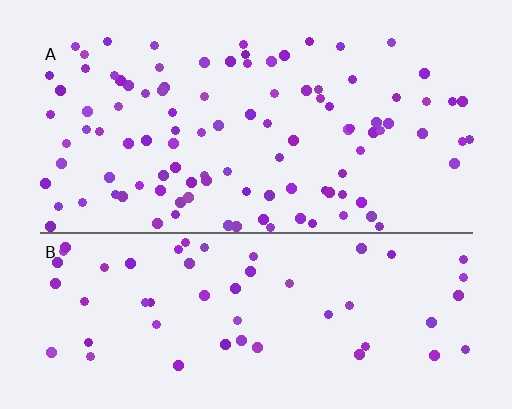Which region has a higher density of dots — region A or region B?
A (the top).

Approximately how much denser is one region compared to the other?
Approximately 1.8× — region A over region B.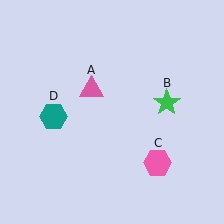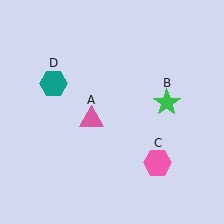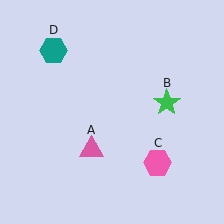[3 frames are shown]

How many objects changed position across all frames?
2 objects changed position: pink triangle (object A), teal hexagon (object D).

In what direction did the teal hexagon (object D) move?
The teal hexagon (object D) moved up.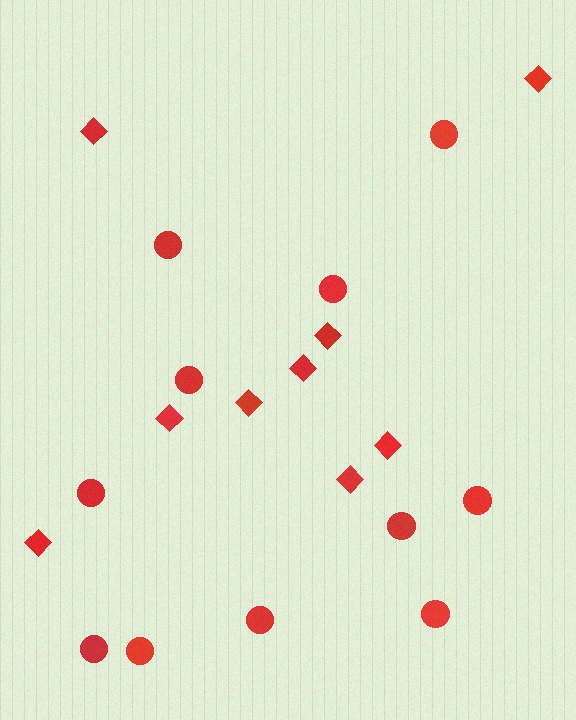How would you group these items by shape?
There are 2 groups: one group of diamonds (9) and one group of circles (11).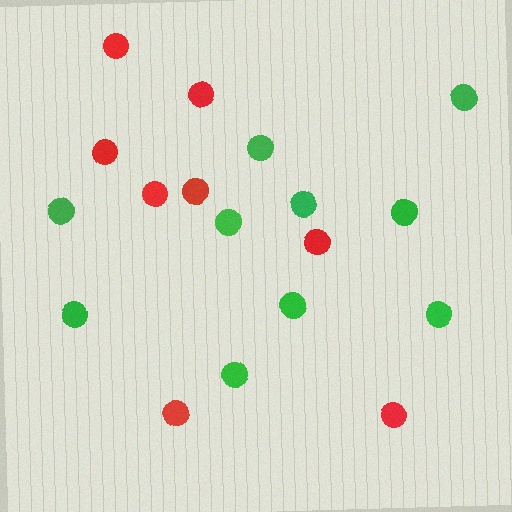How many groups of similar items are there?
There are 2 groups: one group of red circles (8) and one group of green circles (10).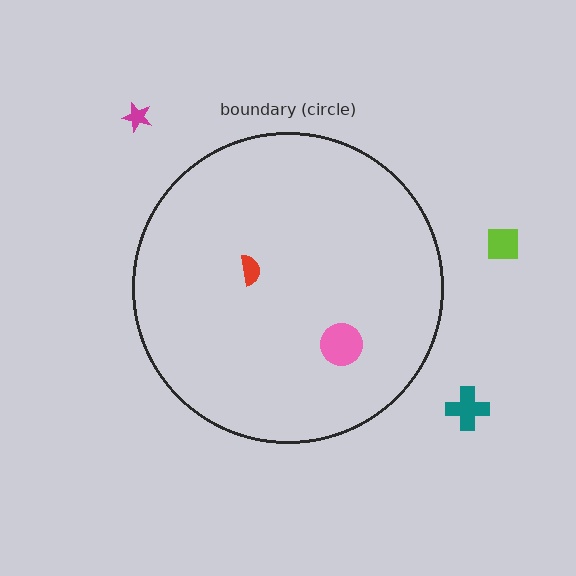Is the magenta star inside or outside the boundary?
Outside.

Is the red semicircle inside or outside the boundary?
Inside.